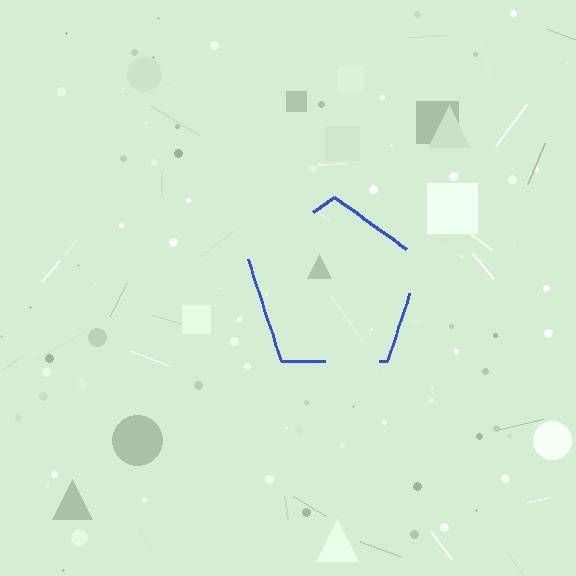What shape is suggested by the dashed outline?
The dashed outline suggests a pentagon.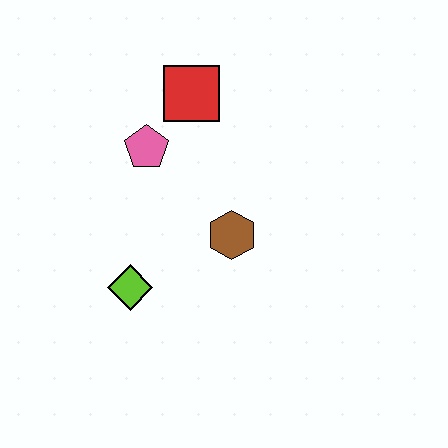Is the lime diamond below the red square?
Yes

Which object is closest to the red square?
The pink pentagon is closest to the red square.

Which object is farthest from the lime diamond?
The red square is farthest from the lime diamond.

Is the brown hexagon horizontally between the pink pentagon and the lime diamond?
No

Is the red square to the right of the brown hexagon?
No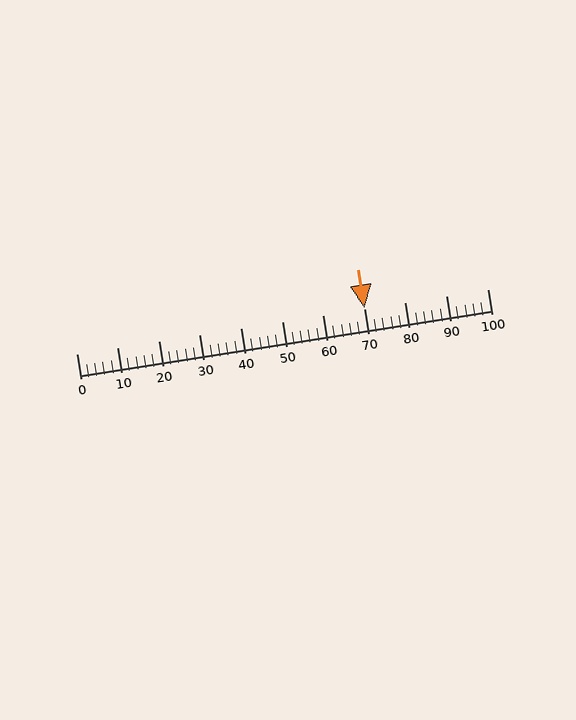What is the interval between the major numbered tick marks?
The major tick marks are spaced 10 units apart.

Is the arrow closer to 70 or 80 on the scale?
The arrow is closer to 70.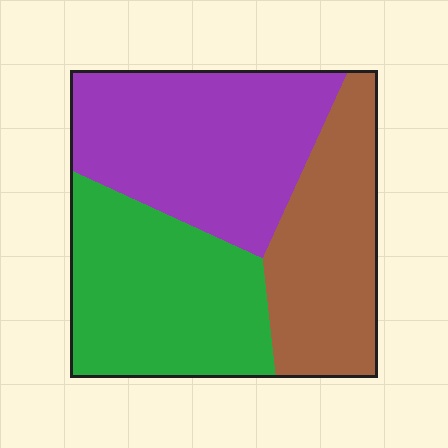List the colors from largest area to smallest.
From largest to smallest: purple, green, brown.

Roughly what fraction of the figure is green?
Green covers about 35% of the figure.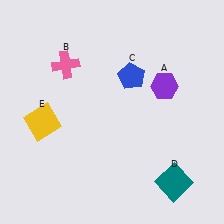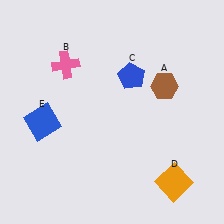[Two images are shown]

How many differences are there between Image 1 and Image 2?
There are 3 differences between the two images.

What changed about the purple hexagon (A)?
In Image 1, A is purple. In Image 2, it changed to brown.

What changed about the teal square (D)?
In Image 1, D is teal. In Image 2, it changed to orange.